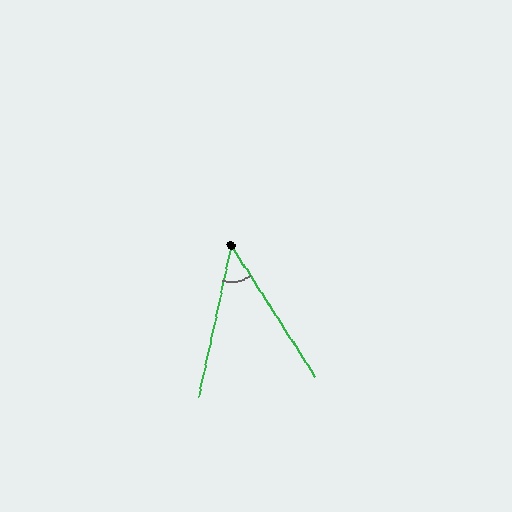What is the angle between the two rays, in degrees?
Approximately 45 degrees.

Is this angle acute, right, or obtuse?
It is acute.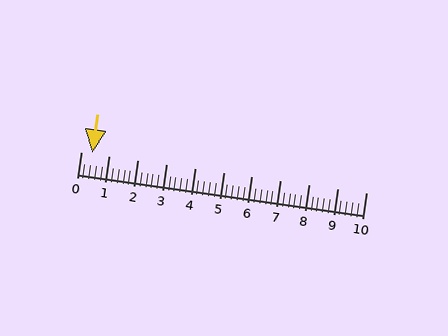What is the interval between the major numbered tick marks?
The major tick marks are spaced 1 units apart.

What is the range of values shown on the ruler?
The ruler shows values from 0 to 10.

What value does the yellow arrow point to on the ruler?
The yellow arrow points to approximately 0.4.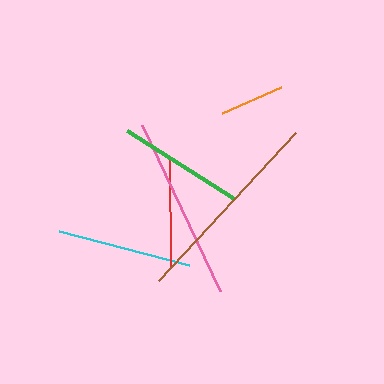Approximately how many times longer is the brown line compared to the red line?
The brown line is approximately 1.8 times the length of the red line.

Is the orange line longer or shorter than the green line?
The green line is longer than the orange line.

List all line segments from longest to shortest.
From longest to shortest: brown, pink, cyan, green, red, orange.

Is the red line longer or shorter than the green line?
The green line is longer than the red line.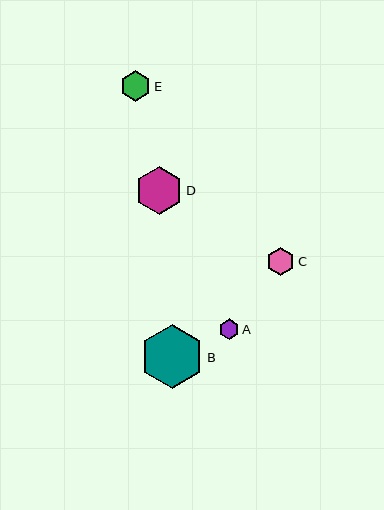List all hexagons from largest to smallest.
From largest to smallest: B, D, E, C, A.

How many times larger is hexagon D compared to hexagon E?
Hexagon D is approximately 1.6 times the size of hexagon E.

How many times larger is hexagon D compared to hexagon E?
Hexagon D is approximately 1.6 times the size of hexagon E.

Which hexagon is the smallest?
Hexagon A is the smallest with a size of approximately 20 pixels.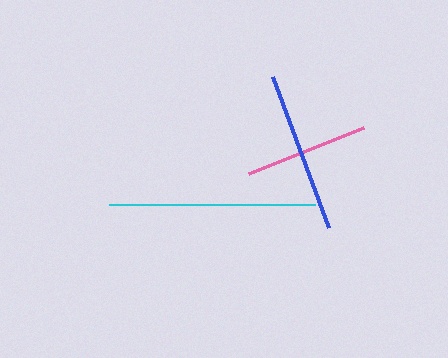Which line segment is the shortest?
The pink line is the shortest at approximately 124 pixels.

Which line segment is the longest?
The cyan line is the longest at approximately 206 pixels.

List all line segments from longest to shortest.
From longest to shortest: cyan, blue, pink.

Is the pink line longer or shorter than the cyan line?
The cyan line is longer than the pink line.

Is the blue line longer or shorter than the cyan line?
The cyan line is longer than the blue line.